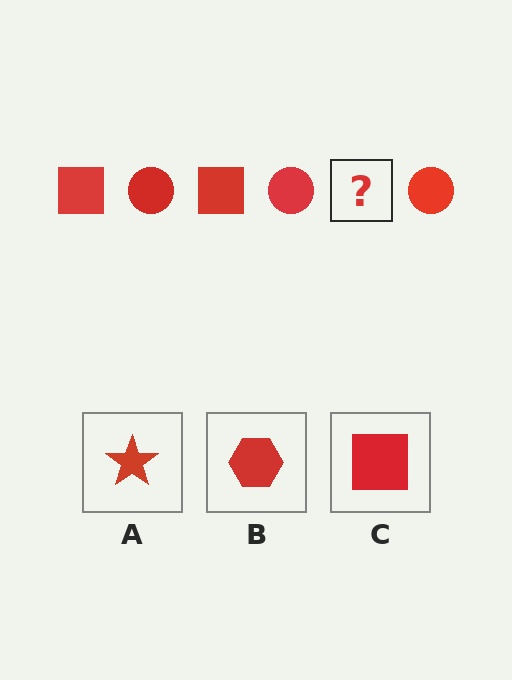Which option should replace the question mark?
Option C.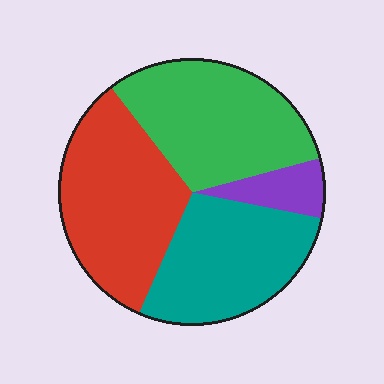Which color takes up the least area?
Purple, at roughly 5%.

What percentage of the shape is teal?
Teal covers about 30% of the shape.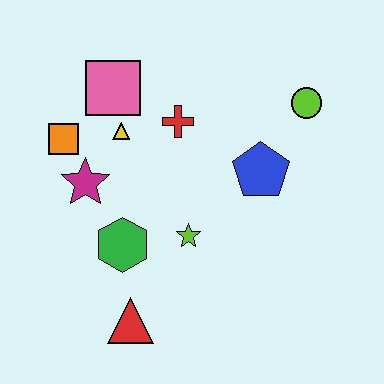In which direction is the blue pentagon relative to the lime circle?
The blue pentagon is below the lime circle.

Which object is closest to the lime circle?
The blue pentagon is closest to the lime circle.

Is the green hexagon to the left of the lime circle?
Yes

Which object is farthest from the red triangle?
The lime circle is farthest from the red triangle.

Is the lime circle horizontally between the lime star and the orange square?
No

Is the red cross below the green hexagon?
No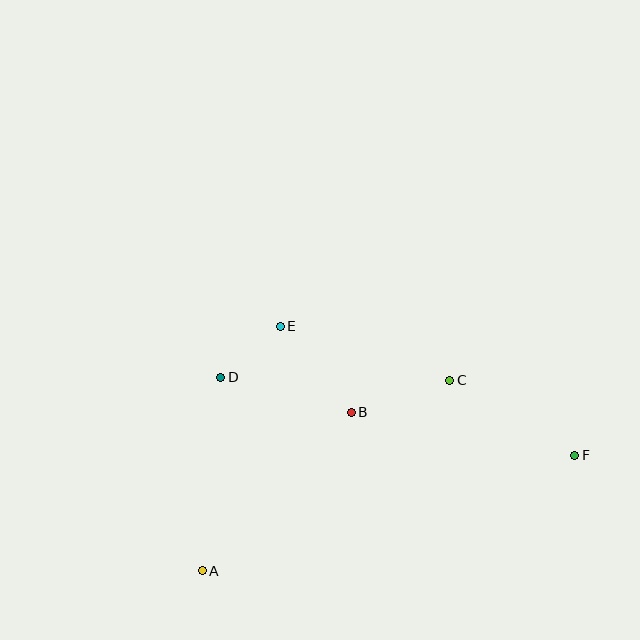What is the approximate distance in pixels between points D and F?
The distance between D and F is approximately 363 pixels.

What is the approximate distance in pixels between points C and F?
The distance between C and F is approximately 146 pixels.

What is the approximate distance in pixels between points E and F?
The distance between E and F is approximately 322 pixels.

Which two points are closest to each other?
Points D and E are closest to each other.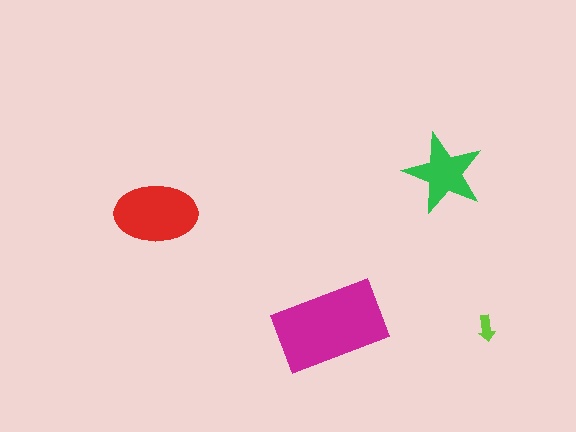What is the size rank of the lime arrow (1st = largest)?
4th.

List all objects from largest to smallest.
The magenta rectangle, the red ellipse, the green star, the lime arrow.